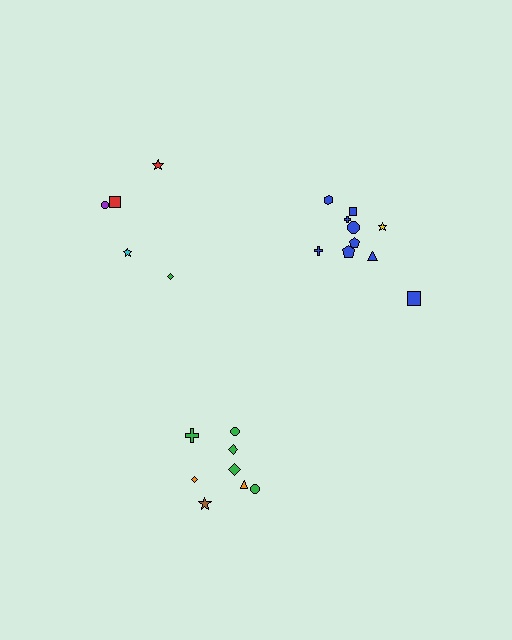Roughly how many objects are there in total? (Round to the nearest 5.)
Roughly 25 objects in total.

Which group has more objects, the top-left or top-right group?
The top-right group.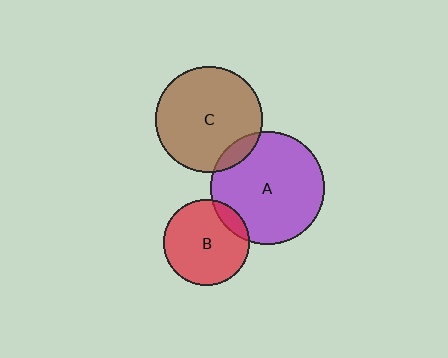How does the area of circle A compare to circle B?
Approximately 1.7 times.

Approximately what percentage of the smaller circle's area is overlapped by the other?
Approximately 10%.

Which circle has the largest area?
Circle A (purple).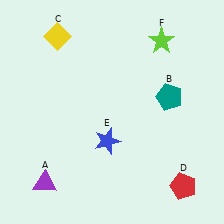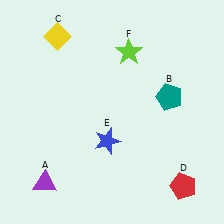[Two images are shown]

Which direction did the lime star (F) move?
The lime star (F) moved left.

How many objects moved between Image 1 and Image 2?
1 object moved between the two images.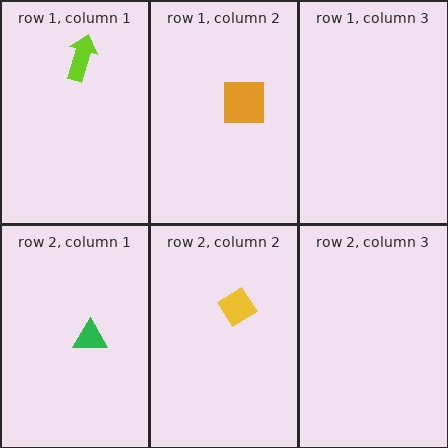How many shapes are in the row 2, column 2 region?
1.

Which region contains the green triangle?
The row 2, column 1 region.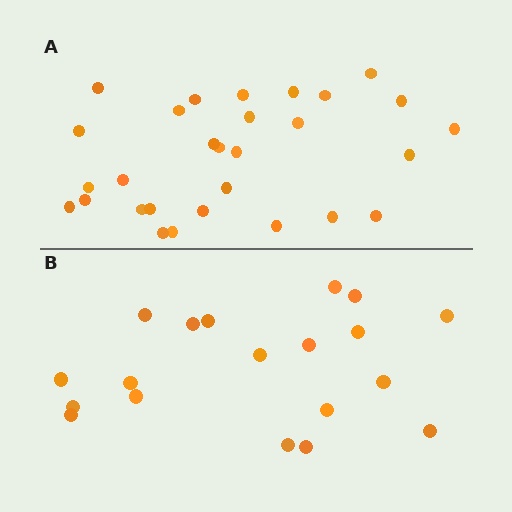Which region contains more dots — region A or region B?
Region A (the top region) has more dots.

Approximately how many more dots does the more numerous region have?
Region A has roughly 10 or so more dots than region B.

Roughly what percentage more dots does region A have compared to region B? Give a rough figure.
About 55% more.